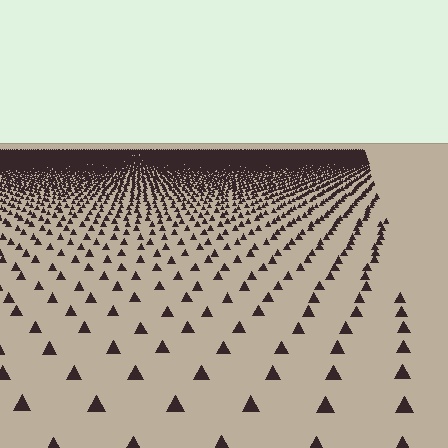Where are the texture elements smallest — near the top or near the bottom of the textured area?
Near the top.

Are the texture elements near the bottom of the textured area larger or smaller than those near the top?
Larger. Near the bottom, elements are closer to the viewer and appear at a bigger on-screen size.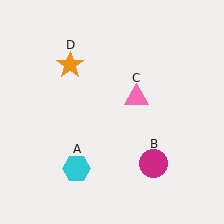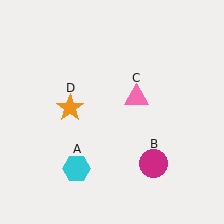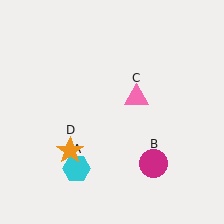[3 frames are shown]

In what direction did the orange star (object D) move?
The orange star (object D) moved down.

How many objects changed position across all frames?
1 object changed position: orange star (object D).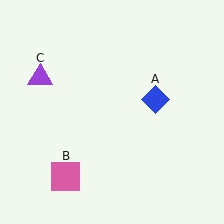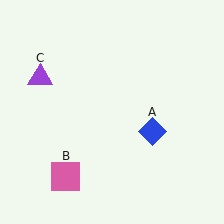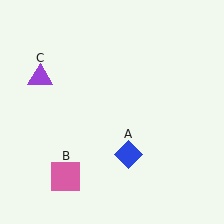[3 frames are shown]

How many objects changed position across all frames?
1 object changed position: blue diamond (object A).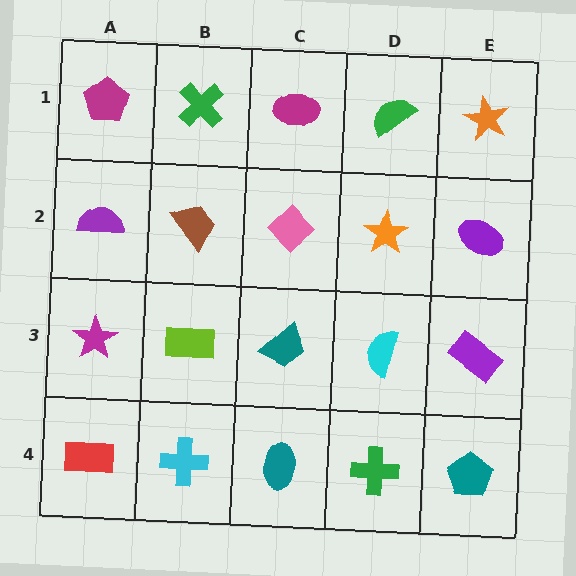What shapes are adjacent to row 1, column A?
A purple semicircle (row 2, column A), a green cross (row 1, column B).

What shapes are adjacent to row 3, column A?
A purple semicircle (row 2, column A), a red rectangle (row 4, column A), a lime rectangle (row 3, column B).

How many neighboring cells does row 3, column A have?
3.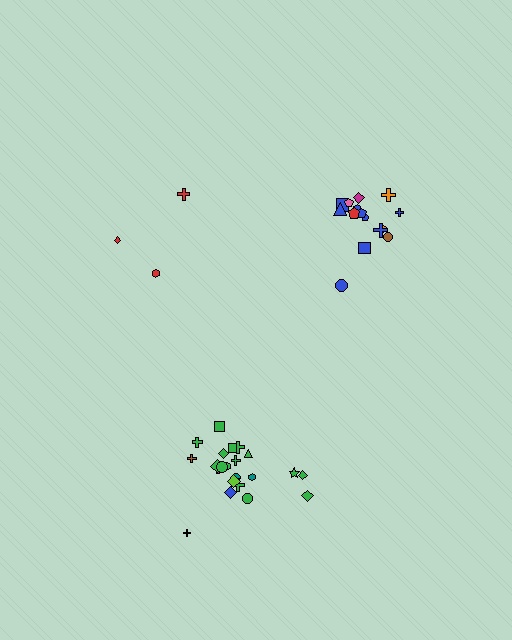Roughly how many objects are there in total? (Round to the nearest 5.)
Roughly 40 objects in total.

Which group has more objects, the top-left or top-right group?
The top-right group.